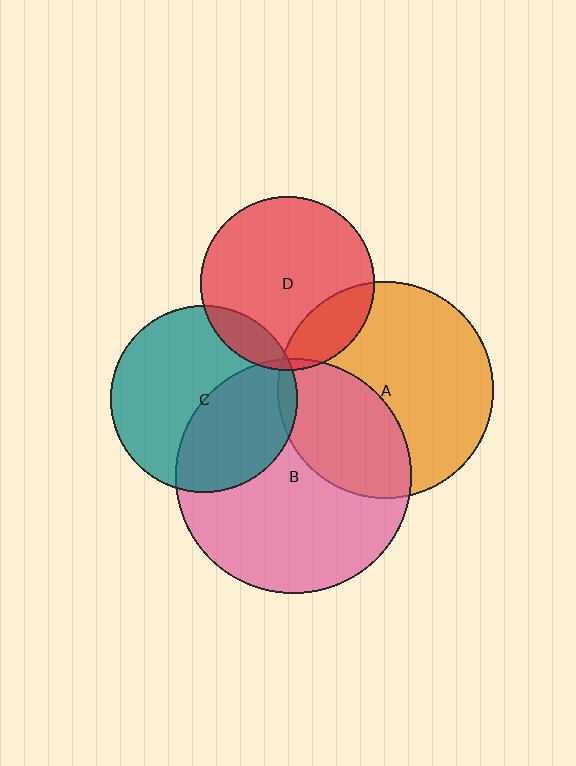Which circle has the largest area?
Circle B (pink).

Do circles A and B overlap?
Yes.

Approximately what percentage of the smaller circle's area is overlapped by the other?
Approximately 35%.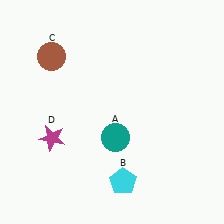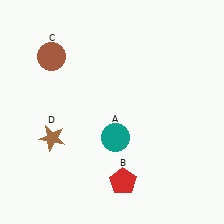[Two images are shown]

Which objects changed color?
B changed from cyan to red. D changed from magenta to brown.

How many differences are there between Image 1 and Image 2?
There are 2 differences between the two images.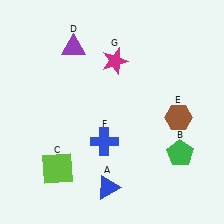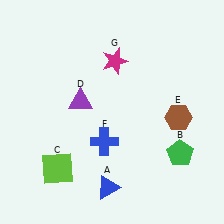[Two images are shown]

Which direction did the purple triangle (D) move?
The purple triangle (D) moved down.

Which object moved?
The purple triangle (D) moved down.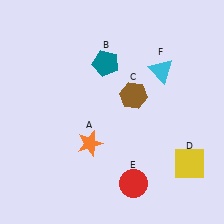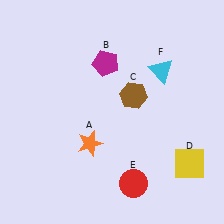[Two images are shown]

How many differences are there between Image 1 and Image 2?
There is 1 difference between the two images.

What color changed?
The pentagon (B) changed from teal in Image 1 to magenta in Image 2.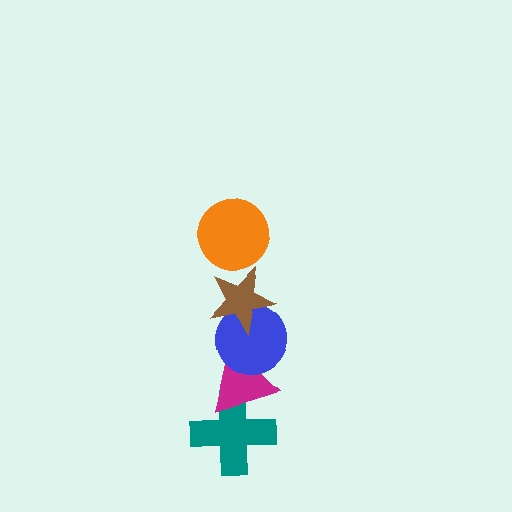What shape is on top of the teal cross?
The magenta triangle is on top of the teal cross.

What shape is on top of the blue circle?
The brown star is on top of the blue circle.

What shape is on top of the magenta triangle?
The blue circle is on top of the magenta triangle.